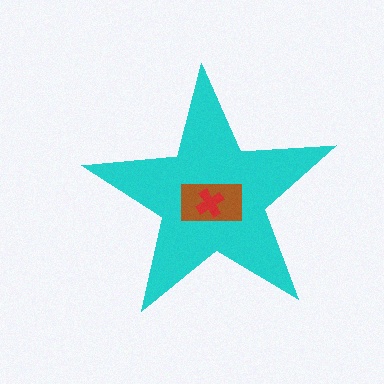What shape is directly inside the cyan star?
The brown rectangle.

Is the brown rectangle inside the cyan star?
Yes.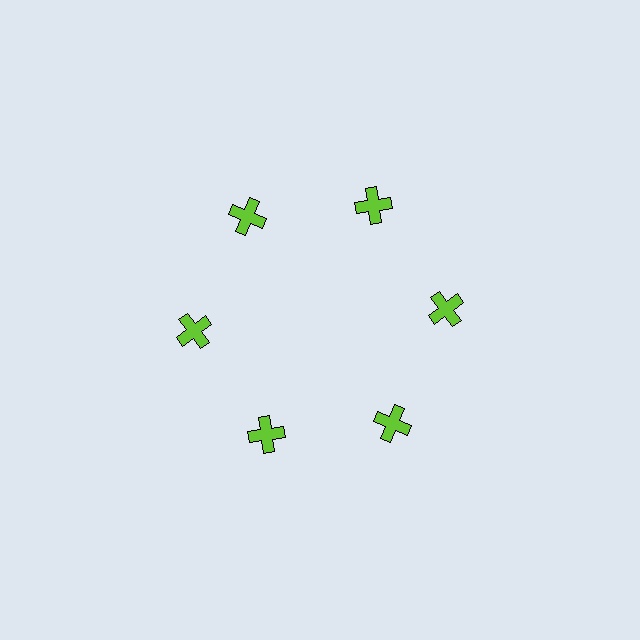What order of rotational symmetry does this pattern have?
This pattern has 6-fold rotational symmetry.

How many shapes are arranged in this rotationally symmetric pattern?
There are 6 shapes, arranged in 6 groups of 1.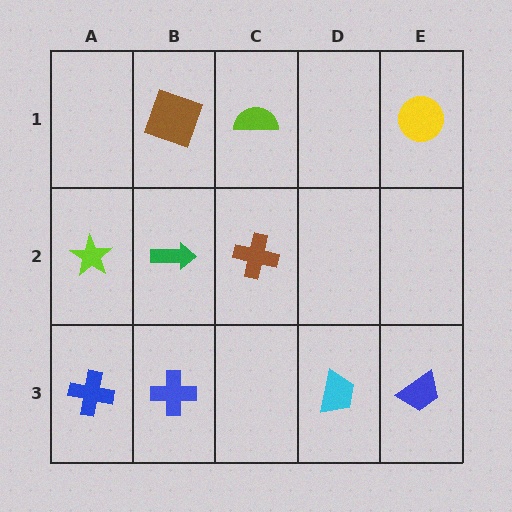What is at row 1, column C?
A lime semicircle.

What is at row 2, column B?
A green arrow.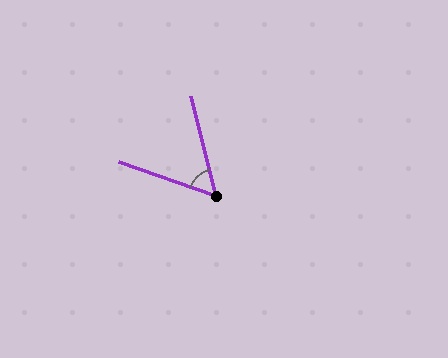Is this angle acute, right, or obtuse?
It is acute.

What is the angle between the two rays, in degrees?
Approximately 57 degrees.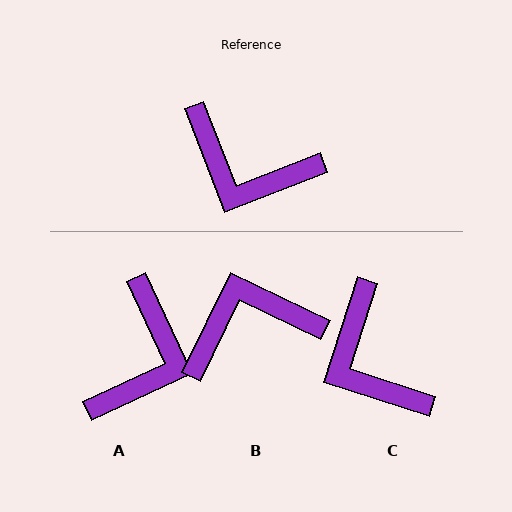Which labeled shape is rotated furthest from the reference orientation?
B, about 137 degrees away.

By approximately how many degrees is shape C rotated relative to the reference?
Approximately 39 degrees clockwise.